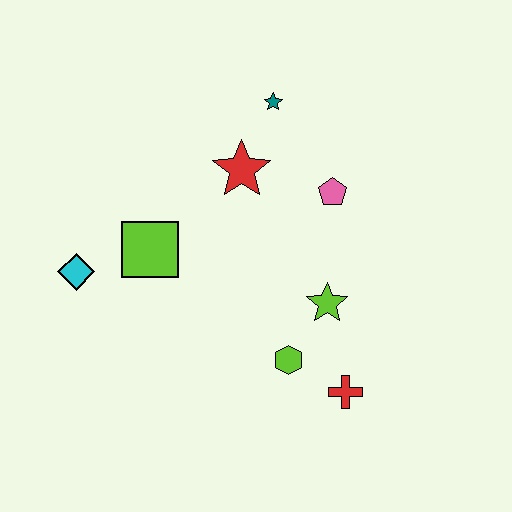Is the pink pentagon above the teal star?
No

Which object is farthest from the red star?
The red cross is farthest from the red star.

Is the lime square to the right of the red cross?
No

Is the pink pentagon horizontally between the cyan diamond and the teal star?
No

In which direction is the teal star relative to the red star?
The teal star is above the red star.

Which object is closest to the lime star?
The lime hexagon is closest to the lime star.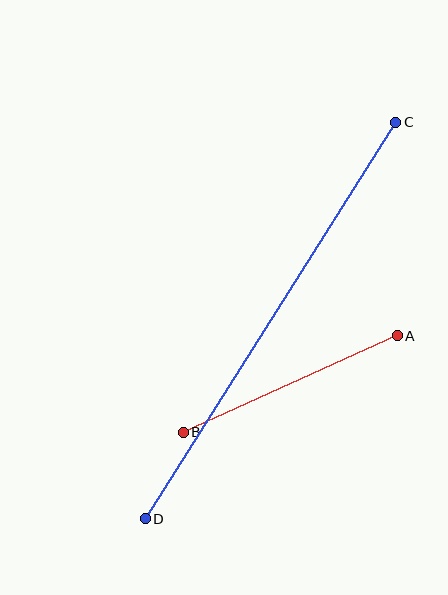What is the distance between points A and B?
The distance is approximately 235 pixels.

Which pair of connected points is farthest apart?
Points C and D are farthest apart.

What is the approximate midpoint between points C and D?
The midpoint is at approximately (271, 321) pixels.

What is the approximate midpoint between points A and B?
The midpoint is at approximately (290, 384) pixels.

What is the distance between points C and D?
The distance is approximately 469 pixels.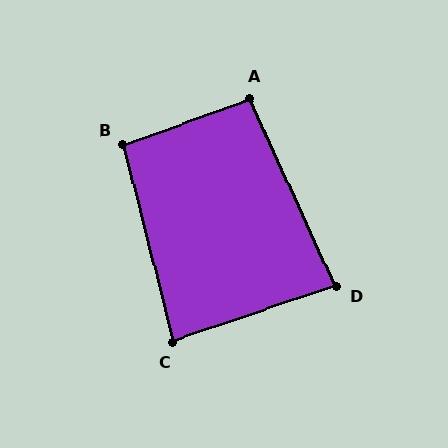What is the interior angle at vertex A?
Approximately 94 degrees (approximately right).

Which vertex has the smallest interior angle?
D, at approximately 84 degrees.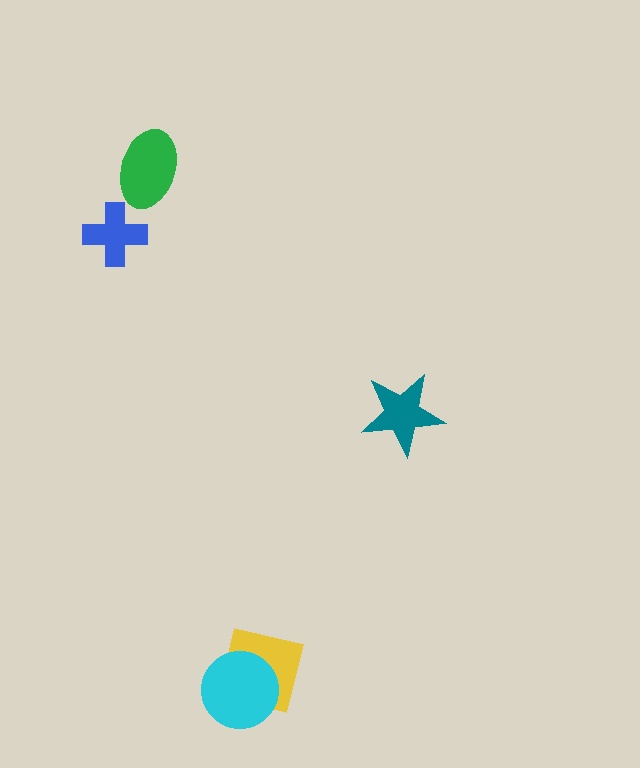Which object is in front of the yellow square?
The cyan circle is in front of the yellow square.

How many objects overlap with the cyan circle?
1 object overlaps with the cyan circle.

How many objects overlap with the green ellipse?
0 objects overlap with the green ellipse.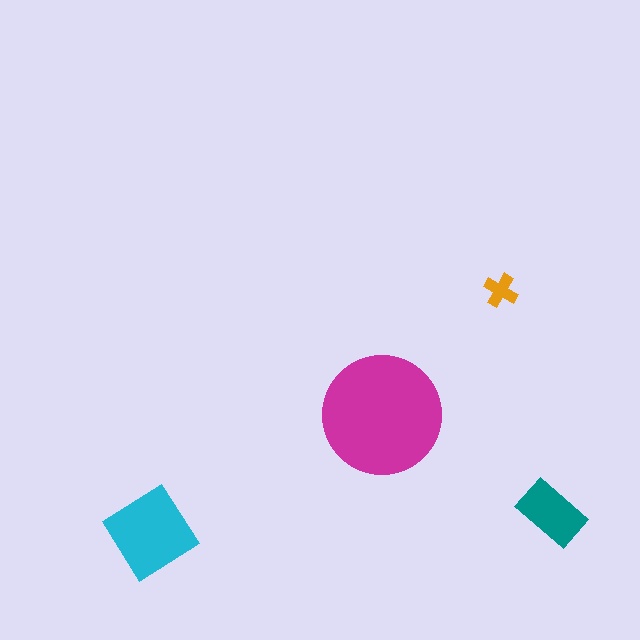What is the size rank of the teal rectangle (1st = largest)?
3rd.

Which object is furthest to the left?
The cyan diamond is leftmost.